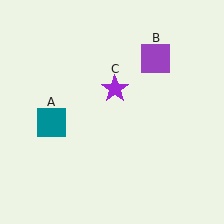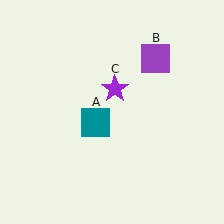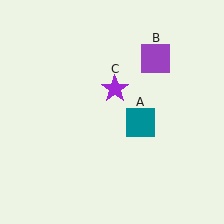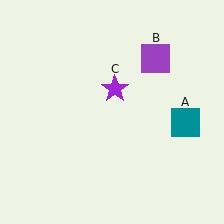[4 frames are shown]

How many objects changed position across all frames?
1 object changed position: teal square (object A).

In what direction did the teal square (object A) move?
The teal square (object A) moved right.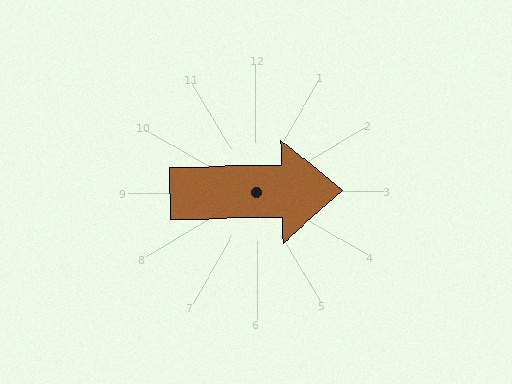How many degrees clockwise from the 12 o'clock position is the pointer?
Approximately 90 degrees.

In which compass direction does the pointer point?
East.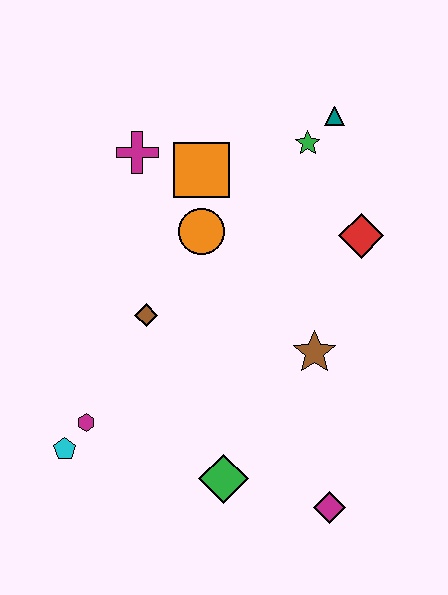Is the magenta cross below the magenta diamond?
No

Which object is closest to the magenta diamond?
The green diamond is closest to the magenta diamond.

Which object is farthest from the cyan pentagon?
The teal triangle is farthest from the cyan pentagon.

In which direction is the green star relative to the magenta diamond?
The green star is above the magenta diamond.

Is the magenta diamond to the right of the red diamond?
No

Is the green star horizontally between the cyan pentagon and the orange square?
No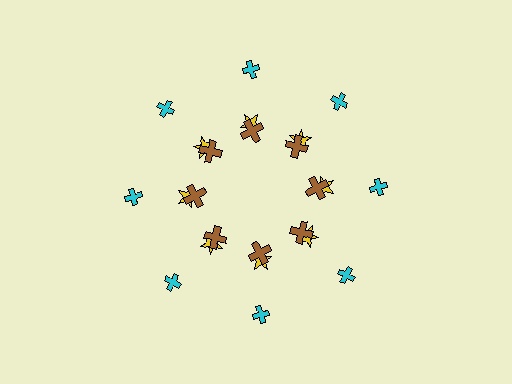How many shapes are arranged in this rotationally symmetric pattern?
There are 24 shapes, arranged in 8 groups of 3.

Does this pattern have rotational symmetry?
Yes, this pattern has 8-fold rotational symmetry. It looks the same after rotating 45 degrees around the center.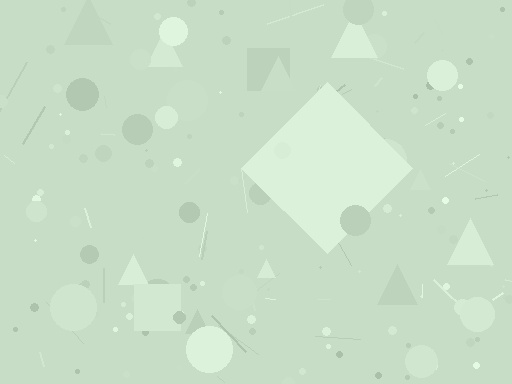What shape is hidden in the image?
A diamond is hidden in the image.